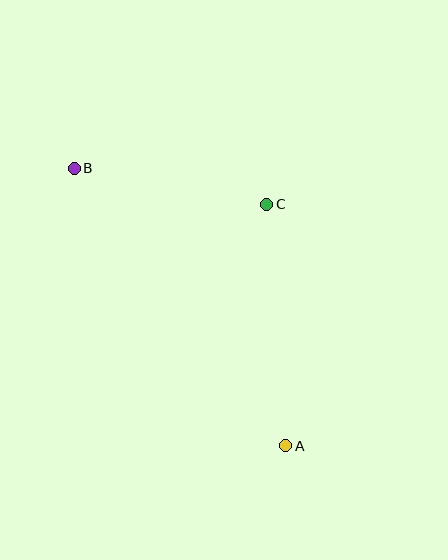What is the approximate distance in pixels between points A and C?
The distance between A and C is approximately 242 pixels.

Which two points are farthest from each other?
Points A and B are farthest from each other.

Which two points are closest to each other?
Points B and C are closest to each other.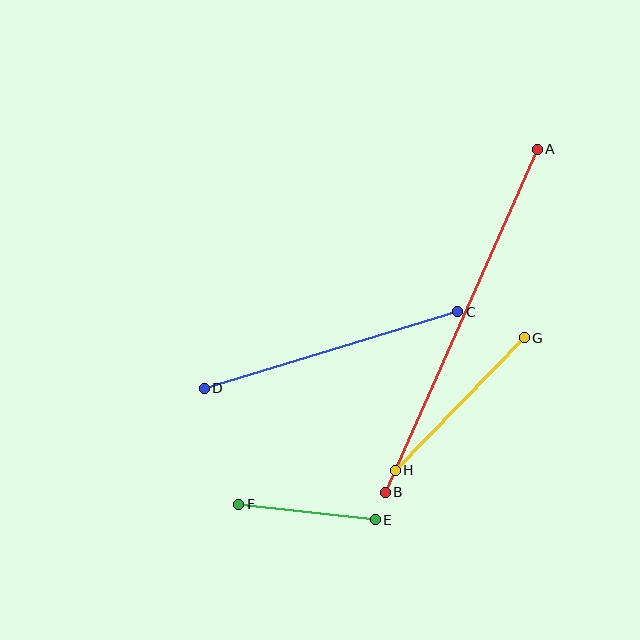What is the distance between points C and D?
The distance is approximately 265 pixels.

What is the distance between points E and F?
The distance is approximately 138 pixels.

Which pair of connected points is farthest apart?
Points A and B are farthest apart.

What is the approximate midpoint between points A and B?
The midpoint is at approximately (461, 321) pixels.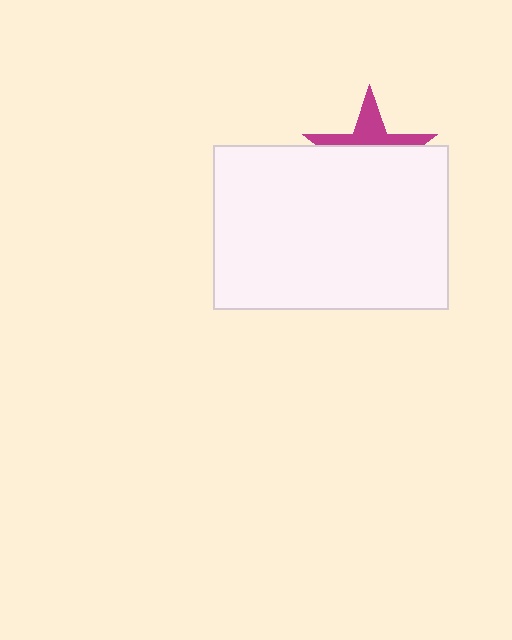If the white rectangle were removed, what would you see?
You would see the complete magenta star.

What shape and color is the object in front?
The object in front is a white rectangle.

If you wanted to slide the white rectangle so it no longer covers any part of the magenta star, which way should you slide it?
Slide it down — that is the most direct way to separate the two shapes.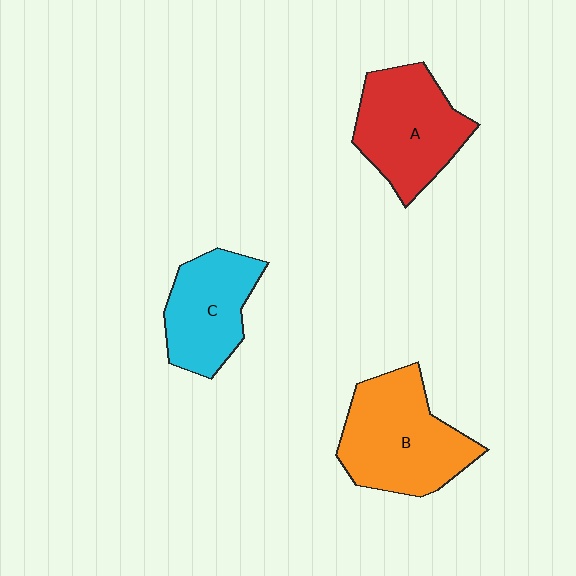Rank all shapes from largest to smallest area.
From largest to smallest: B (orange), A (red), C (cyan).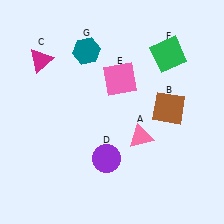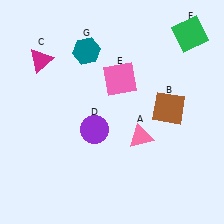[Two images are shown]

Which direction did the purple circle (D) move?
The purple circle (D) moved up.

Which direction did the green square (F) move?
The green square (F) moved right.